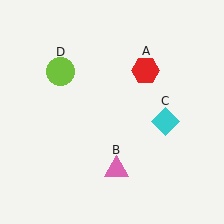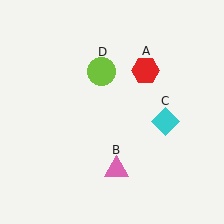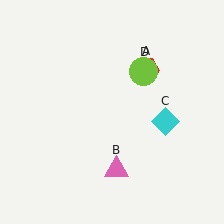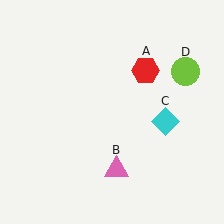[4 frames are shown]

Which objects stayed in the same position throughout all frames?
Red hexagon (object A) and pink triangle (object B) and cyan diamond (object C) remained stationary.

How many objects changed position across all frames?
1 object changed position: lime circle (object D).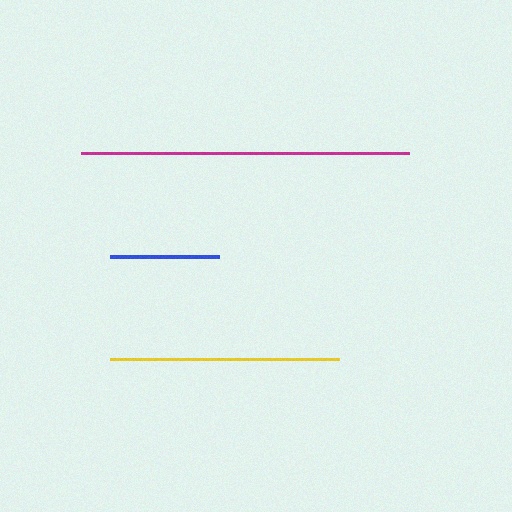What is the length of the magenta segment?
The magenta segment is approximately 328 pixels long.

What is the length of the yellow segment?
The yellow segment is approximately 229 pixels long.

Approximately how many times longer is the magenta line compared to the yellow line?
The magenta line is approximately 1.4 times the length of the yellow line.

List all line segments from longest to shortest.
From longest to shortest: magenta, yellow, blue.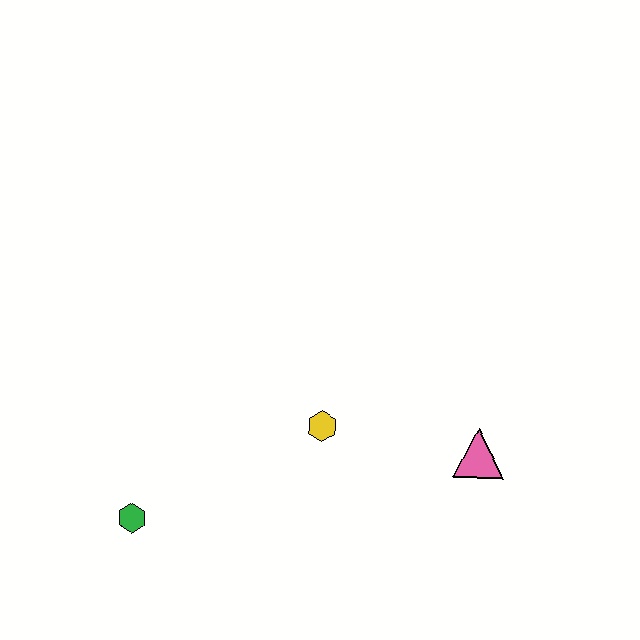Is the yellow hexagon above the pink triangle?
Yes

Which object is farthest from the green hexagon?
The pink triangle is farthest from the green hexagon.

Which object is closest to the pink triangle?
The yellow hexagon is closest to the pink triangle.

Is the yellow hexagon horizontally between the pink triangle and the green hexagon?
Yes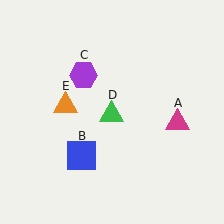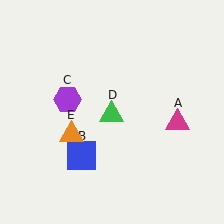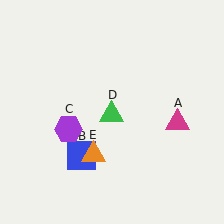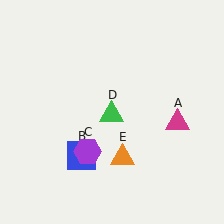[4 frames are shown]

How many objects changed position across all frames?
2 objects changed position: purple hexagon (object C), orange triangle (object E).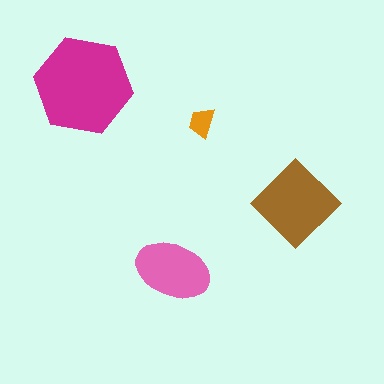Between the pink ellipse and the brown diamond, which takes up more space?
The brown diamond.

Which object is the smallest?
The orange trapezoid.